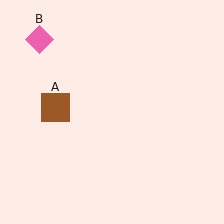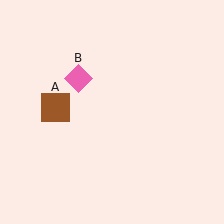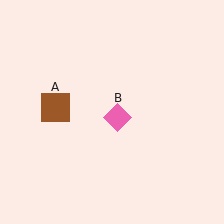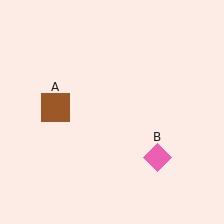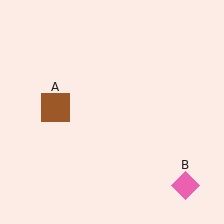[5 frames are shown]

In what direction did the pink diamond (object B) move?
The pink diamond (object B) moved down and to the right.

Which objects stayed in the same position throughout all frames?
Brown square (object A) remained stationary.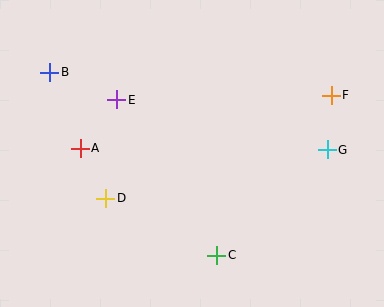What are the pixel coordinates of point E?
Point E is at (117, 100).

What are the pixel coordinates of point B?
Point B is at (50, 72).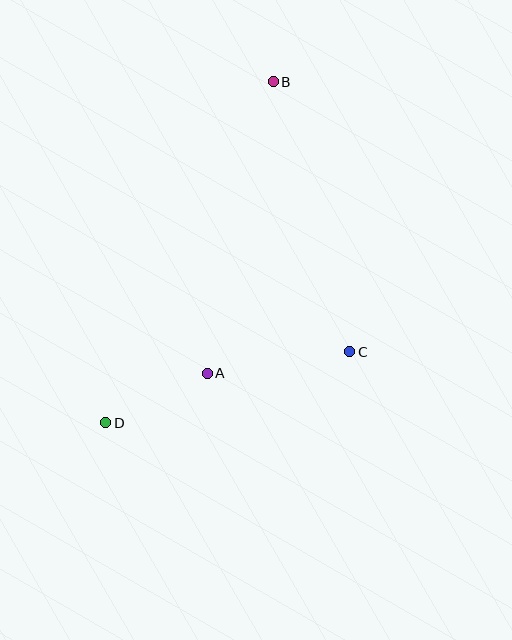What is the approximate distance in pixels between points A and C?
The distance between A and C is approximately 144 pixels.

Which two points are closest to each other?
Points A and D are closest to each other.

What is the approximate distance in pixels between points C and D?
The distance between C and D is approximately 254 pixels.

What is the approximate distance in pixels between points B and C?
The distance between B and C is approximately 281 pixels.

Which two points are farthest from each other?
Points B and D are farthest from each other.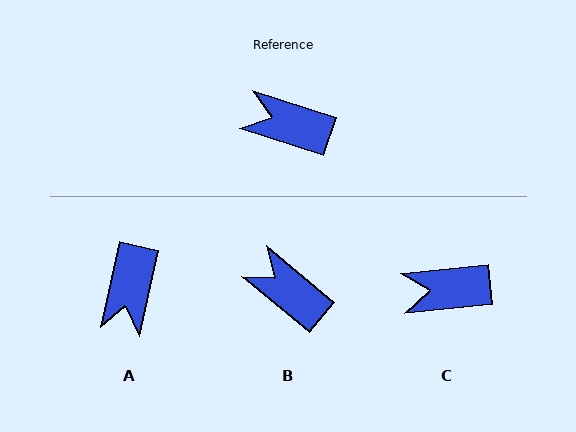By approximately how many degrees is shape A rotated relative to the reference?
Approximately 96 degrees counter-clockwise.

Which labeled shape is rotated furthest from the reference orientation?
A, about 96 degrees away.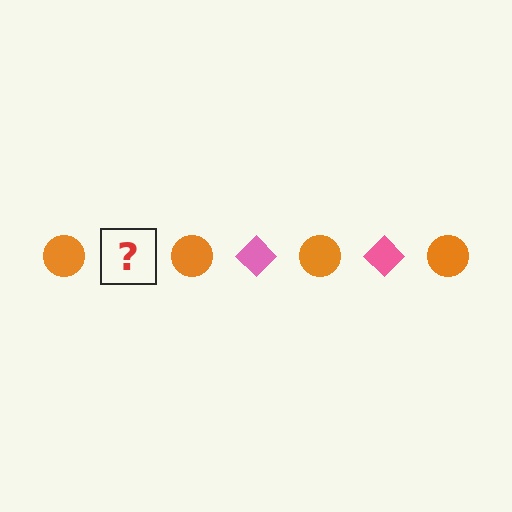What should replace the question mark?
The question mark should be replaced with a pink diamond.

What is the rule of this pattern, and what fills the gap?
The rule is that the pattern alternates between orange circle and pink diamond. The gap should be filled with a pink diamond.